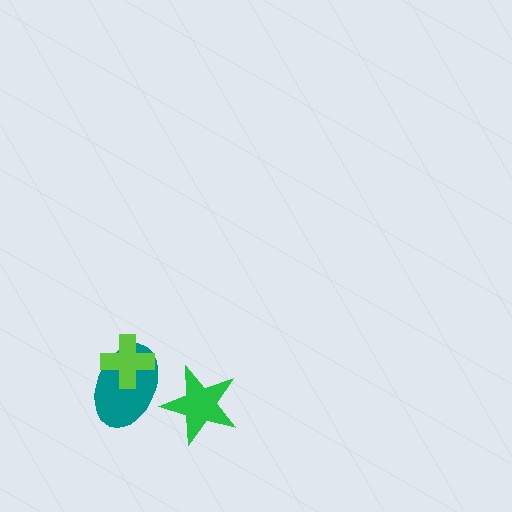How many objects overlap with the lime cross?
1 object overlaps with the lime cross.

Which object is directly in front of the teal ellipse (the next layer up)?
The lime cross is directly in front of the teal ellipse.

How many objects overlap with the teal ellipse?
2 objects overlap with the teal ellipse.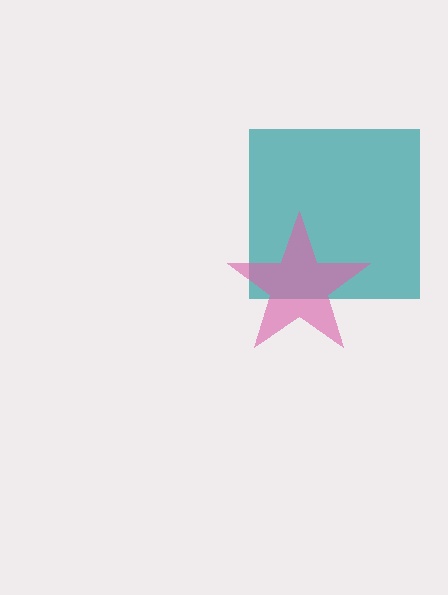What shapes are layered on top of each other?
The layered shapes are: a teal square, a pink star.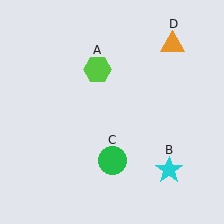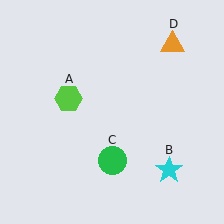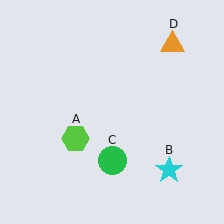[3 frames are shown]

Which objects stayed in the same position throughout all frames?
Cyan star (object B) and green circle (object C) and orange triangle (object D) remained stationary.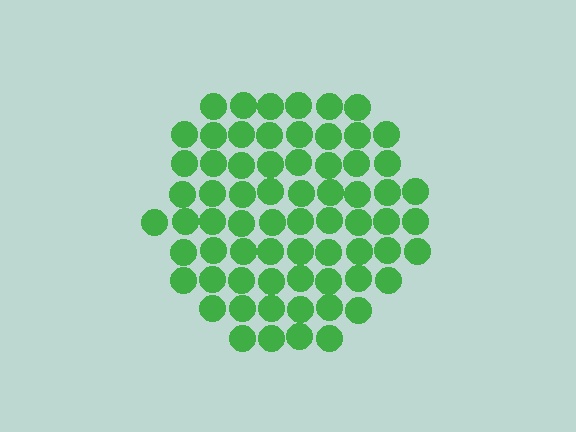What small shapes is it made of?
It is made of small circles.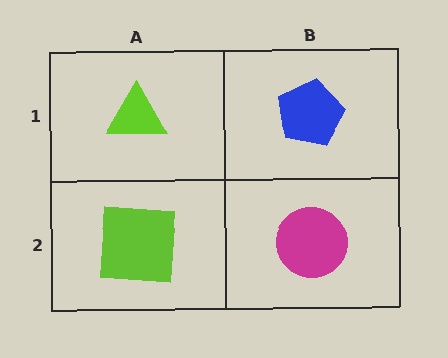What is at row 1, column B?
A blue pentagon.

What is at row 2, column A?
A lime square.